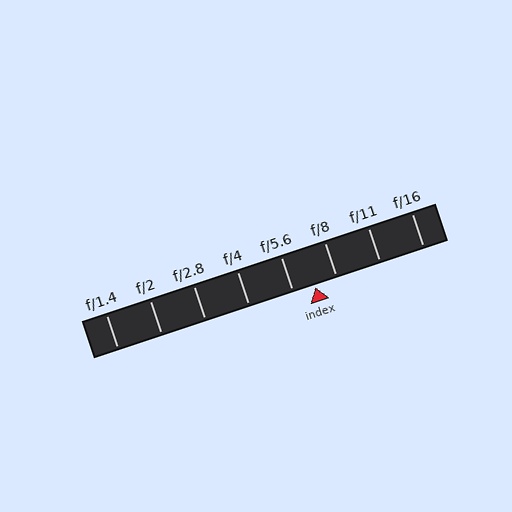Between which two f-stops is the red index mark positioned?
The index mark is between f/5.6 and f/8.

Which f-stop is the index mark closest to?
The index mark is closest to f/8.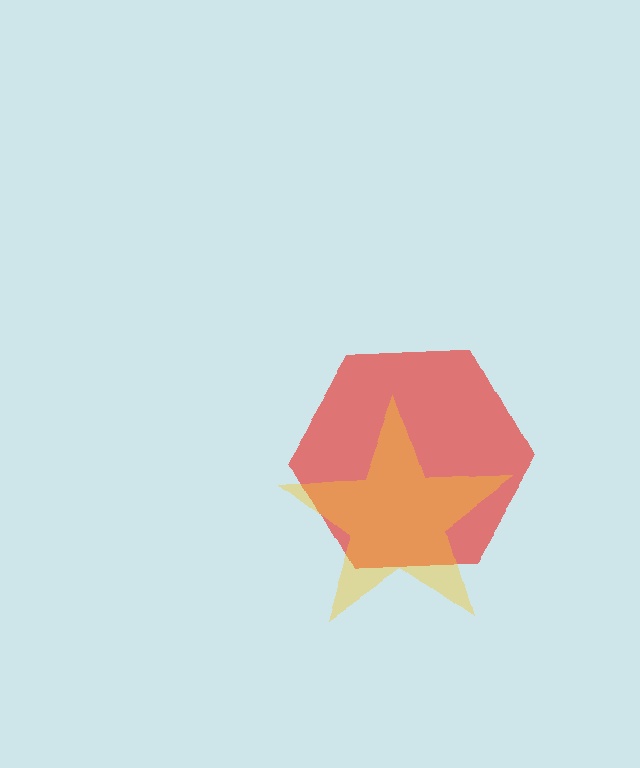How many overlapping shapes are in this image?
There are 2 overlapping shapes in the image.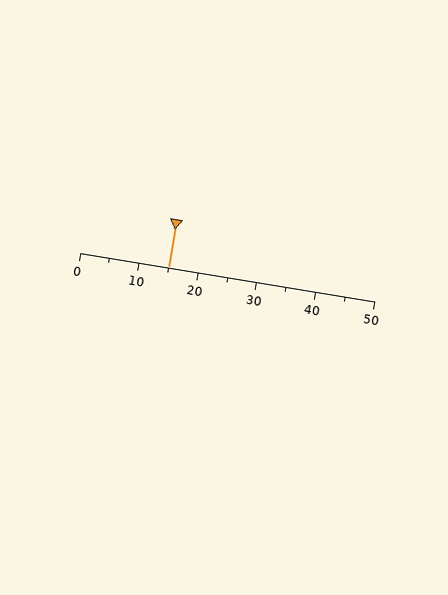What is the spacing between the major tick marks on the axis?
The major ticks are spaced 10 apart.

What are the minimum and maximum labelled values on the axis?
The axis runs from 0 to 50.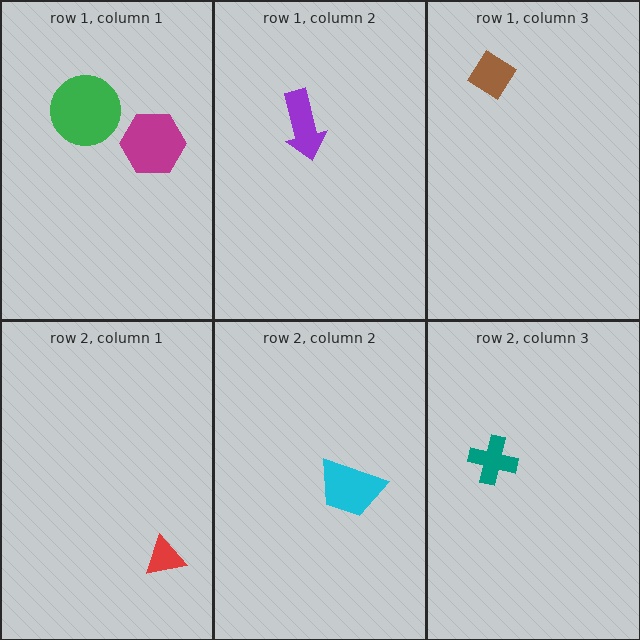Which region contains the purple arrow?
The row 1, column 2 region.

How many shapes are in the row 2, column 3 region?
1.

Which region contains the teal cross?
The row 2, column 3 region.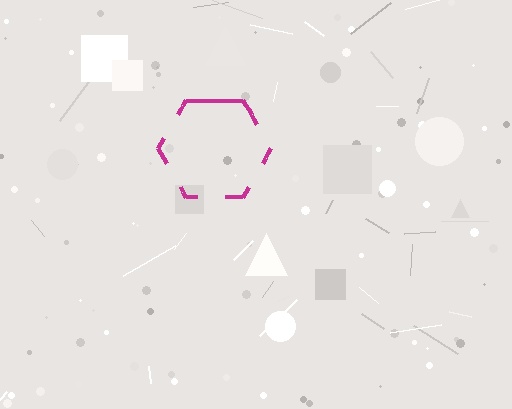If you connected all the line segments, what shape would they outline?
They would outline a hexagon.